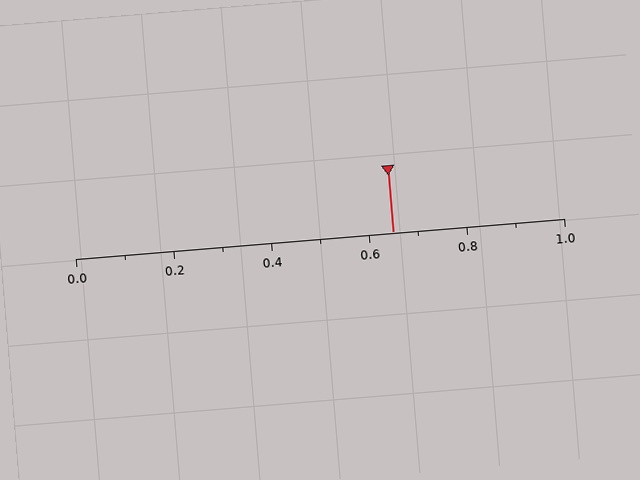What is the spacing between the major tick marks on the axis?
The major ticks are spaced 0.2 apart.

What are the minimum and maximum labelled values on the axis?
The axis runs from 0.0 to 1.0.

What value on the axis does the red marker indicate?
The marker indicates approximately 0.65.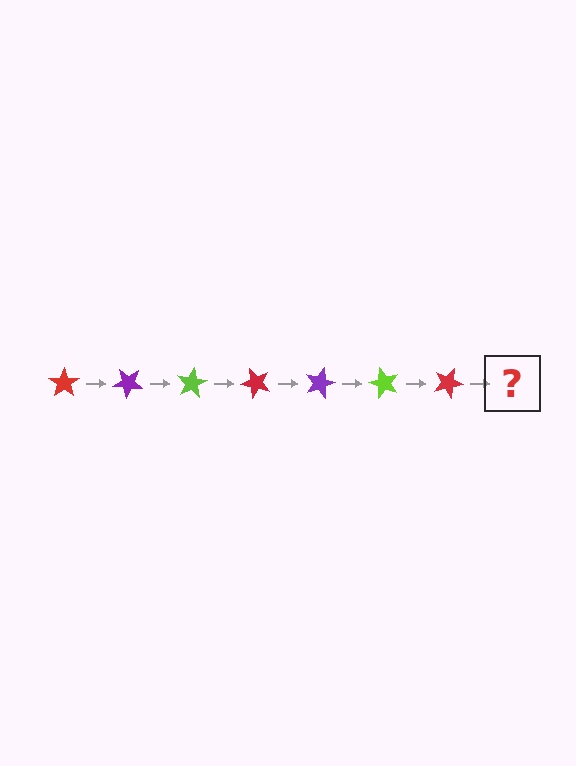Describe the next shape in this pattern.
It should be a purple star, rotated 280 degrees from the start.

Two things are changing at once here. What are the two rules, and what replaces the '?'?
The two rules are that it rotates 40 degrees each step and the color cycles through red, purple, and lime. The '?' should be a purple star, rotated 280 degrees from the start.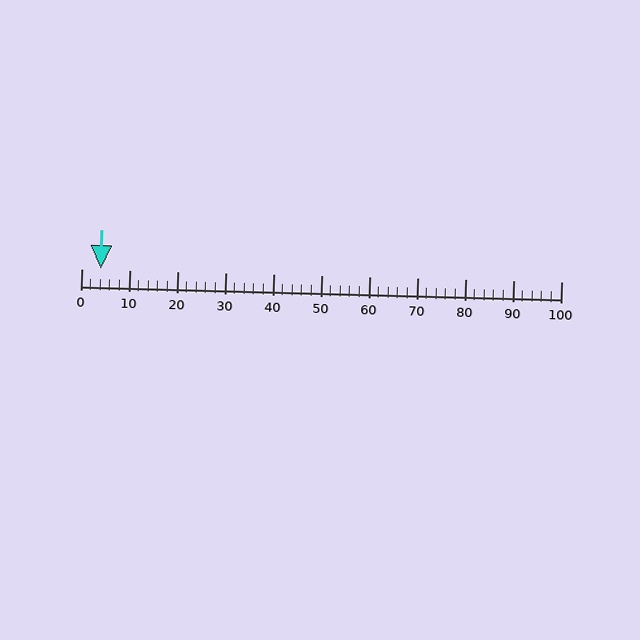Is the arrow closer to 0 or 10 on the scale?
The arrow is closer to 0.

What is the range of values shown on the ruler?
The ruler shows values from 0 to 100.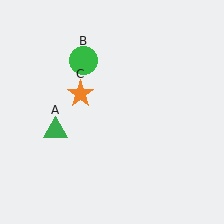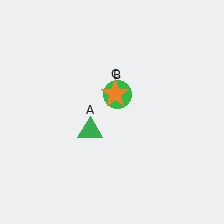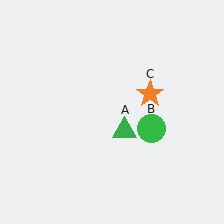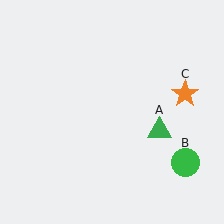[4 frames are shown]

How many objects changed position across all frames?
3 objects changed position: green triangle (object A), green circle (object B), orange star (object C).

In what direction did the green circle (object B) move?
The green circle (object B) moved down and to the right.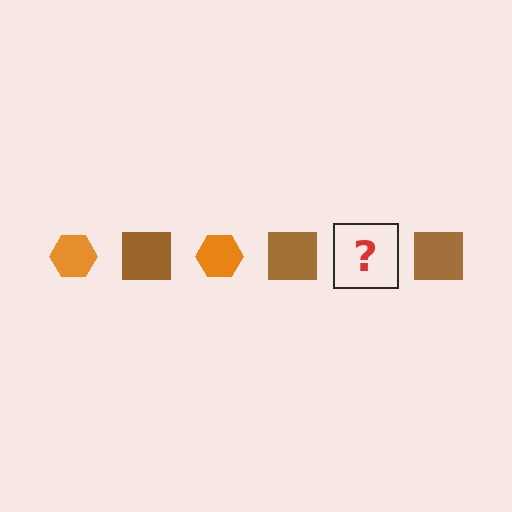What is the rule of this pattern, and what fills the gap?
The rule is that the pattern alternates between orange hexagon and brown square. The gap should be filled with an orange hexagon.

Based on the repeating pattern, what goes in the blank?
The blank should be an orange hexagon.